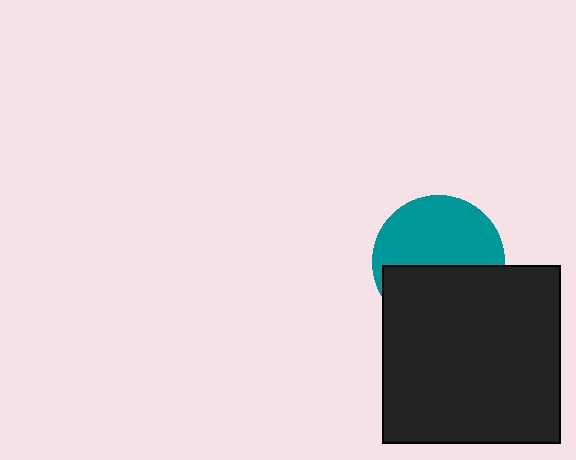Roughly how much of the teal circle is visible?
About half of it is visible (roughly 55%).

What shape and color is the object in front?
The object in front is a black square.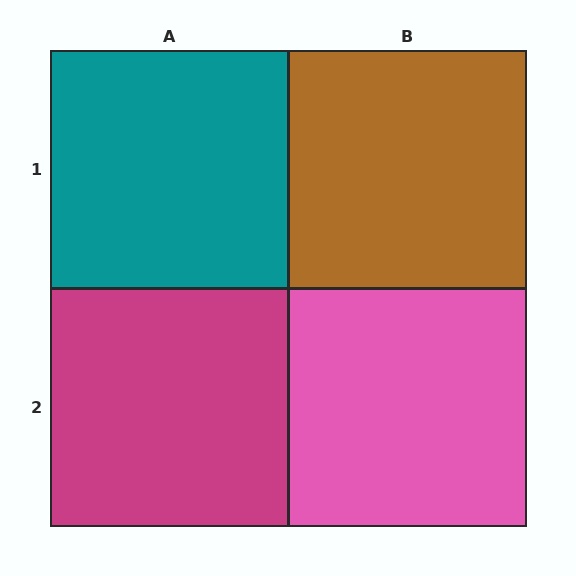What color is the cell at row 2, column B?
Pink.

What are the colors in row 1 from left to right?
Teal, brown.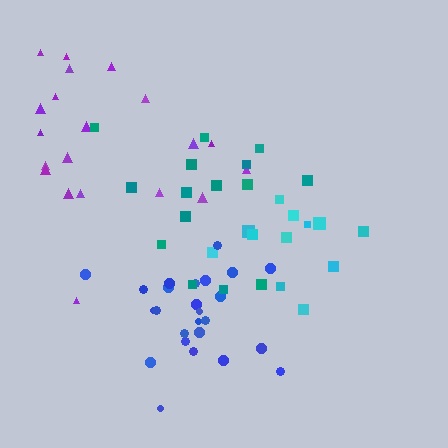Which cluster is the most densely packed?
Blue.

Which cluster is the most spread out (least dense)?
Teal.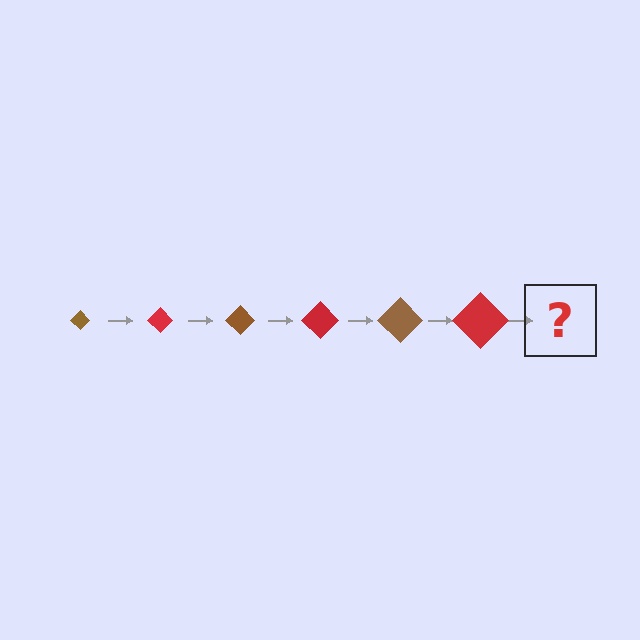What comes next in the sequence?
The next element should be a brown diamond, larger than the previous one.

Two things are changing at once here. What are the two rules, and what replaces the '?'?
The two rules are that the diamond grows larger each step and the color cycles through brown and red. The '?' should be a brown diamond, larger than the previous one.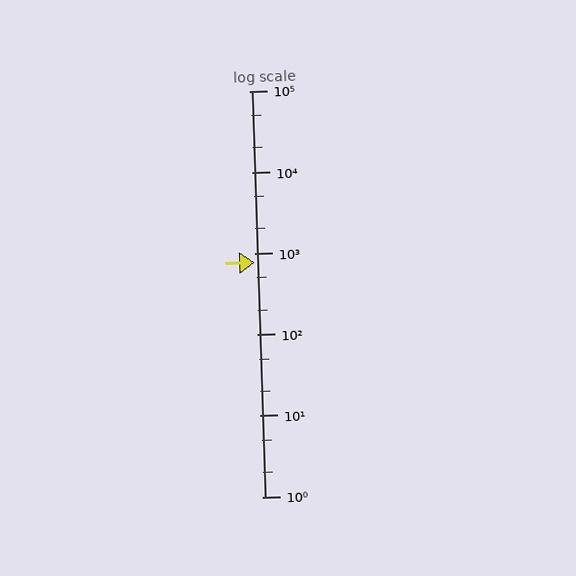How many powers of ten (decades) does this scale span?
The scale spans 5 decades, from 1 to 100000.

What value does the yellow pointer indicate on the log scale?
The pointer indicates approximately 770.